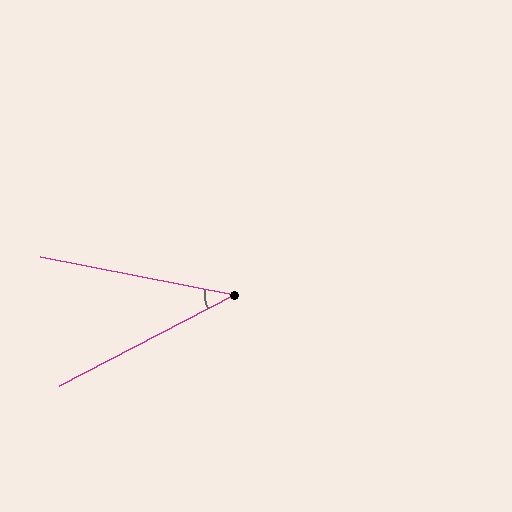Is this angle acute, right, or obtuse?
It is acute.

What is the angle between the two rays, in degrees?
Approximately 39 degrees.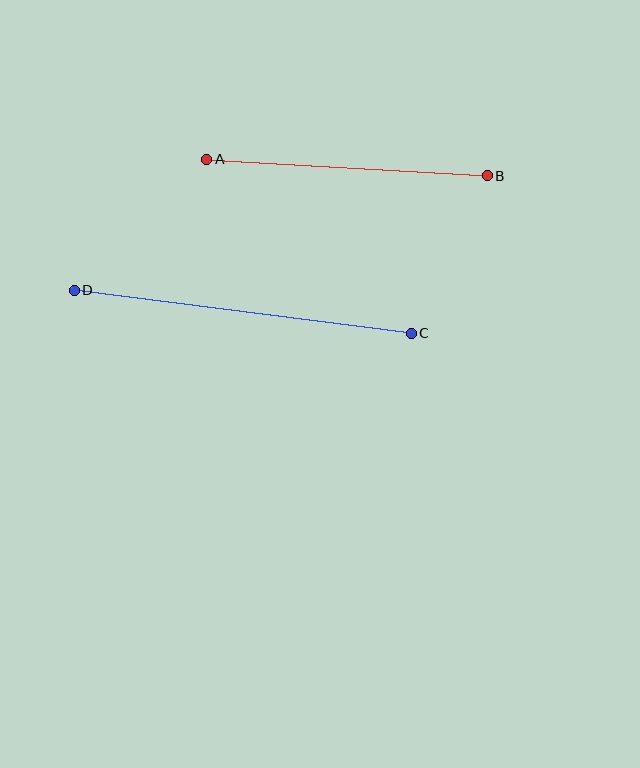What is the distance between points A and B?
The distance is approximately 281 pixels.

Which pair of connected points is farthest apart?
Points C and D are farthest apart.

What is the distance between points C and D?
The distance is approximately 340 pixels.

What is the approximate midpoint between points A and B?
The midpoint is at approximately (347, 168) pixels.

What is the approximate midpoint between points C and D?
The midpoint is at approximately (243, 312) pixels.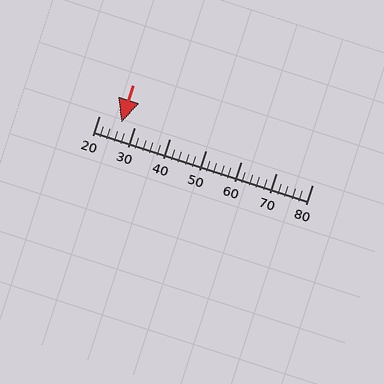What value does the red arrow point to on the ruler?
The red arrow points to approximately 26.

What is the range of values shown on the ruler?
The ruler shows values from 20 to 80.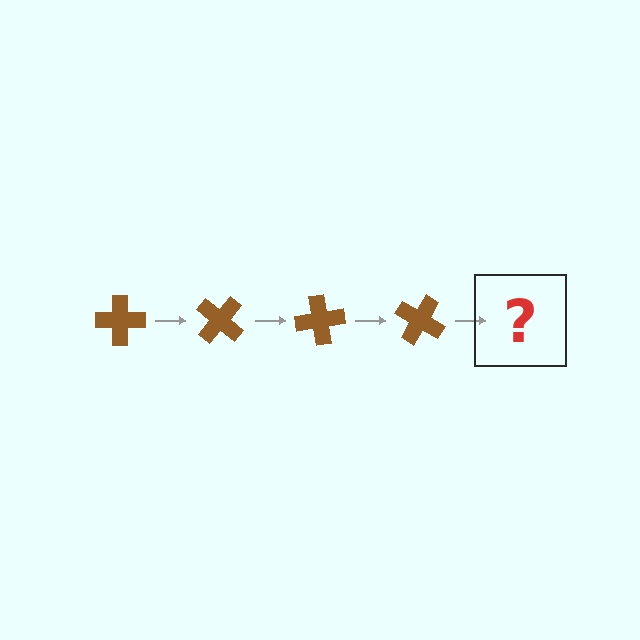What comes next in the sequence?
The next element should be a brown cross rotated 160 degrees.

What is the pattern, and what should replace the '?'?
The pattern is that the cross rotates 40 degrees each step. The '?' should be a brown cross rotated 160 degrees.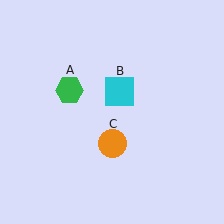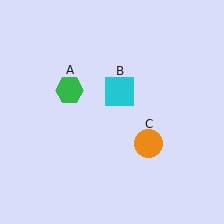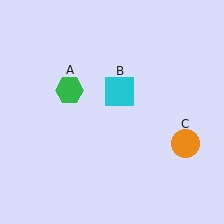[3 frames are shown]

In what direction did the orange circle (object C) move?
The orange circle (object C) moved right.